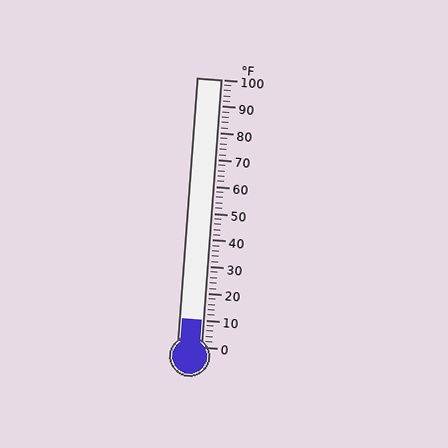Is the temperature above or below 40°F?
The temperature is below 40°F.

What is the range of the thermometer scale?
The thermometer scale ranges from 0°F to 100°F.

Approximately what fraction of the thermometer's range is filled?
The thermometer is filled to approximately 10% of its range.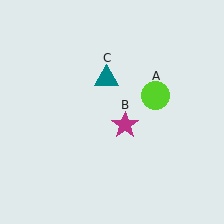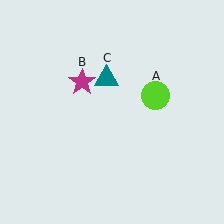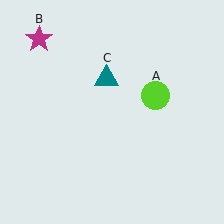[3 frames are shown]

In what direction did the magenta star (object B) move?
The magenta star (object B) moved up and to the left.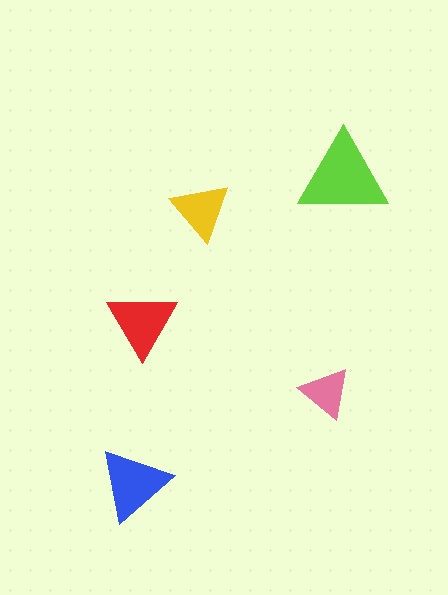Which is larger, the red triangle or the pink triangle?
The red one.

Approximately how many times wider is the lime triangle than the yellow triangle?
About 1.5 times wider.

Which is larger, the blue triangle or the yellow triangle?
The blue one.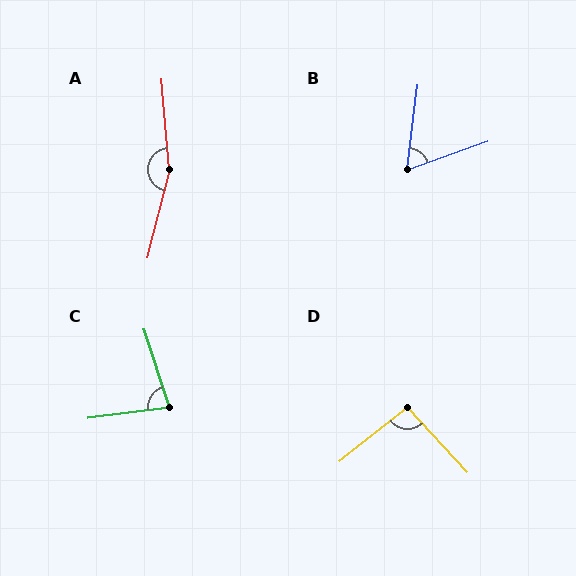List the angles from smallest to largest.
B (63°), C (79°), D (94°), A (161°).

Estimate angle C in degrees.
Approximately 79 degrees.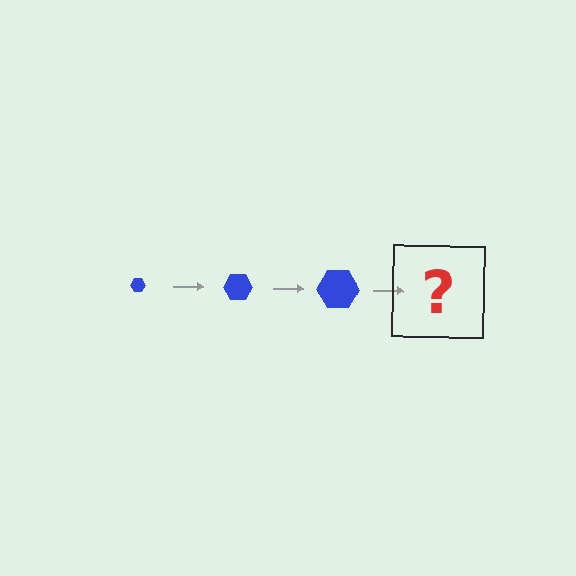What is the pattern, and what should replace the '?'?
The pattern is that the hexagon gets progressively larger each step. The '?' should be a blue hexagon, larger than the previous one.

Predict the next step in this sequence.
The next step is a blue hexagon, larger than the previous one.